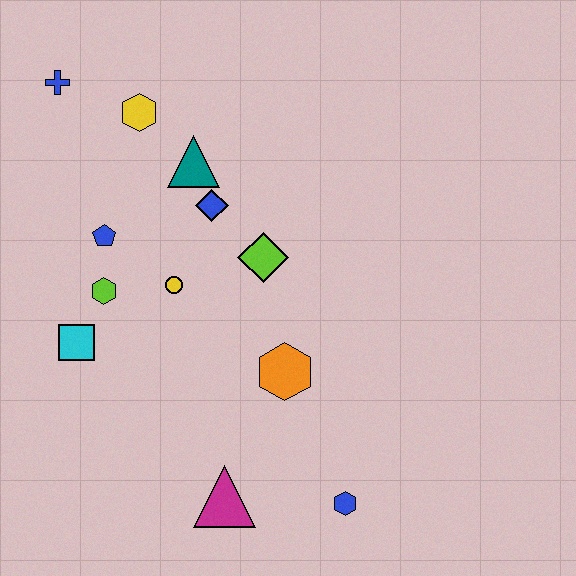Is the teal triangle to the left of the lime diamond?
Yes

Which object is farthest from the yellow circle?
The blue hexagon is farthest from the yellow circle.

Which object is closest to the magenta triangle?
The blue hexagon is closest to the magenta triangle.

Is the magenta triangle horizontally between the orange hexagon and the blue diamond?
Yes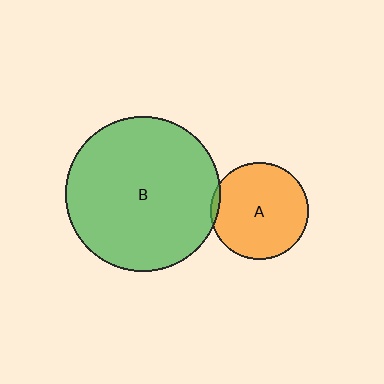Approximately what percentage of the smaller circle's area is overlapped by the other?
Approximately 5%.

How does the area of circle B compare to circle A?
Approximately 2.5 times.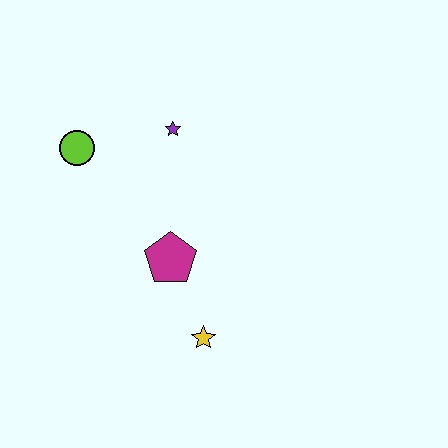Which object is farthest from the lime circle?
The yellow star is farthest from the lime circle.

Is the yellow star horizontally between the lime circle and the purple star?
No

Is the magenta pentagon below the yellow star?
No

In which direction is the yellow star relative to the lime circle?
The yellow star is below the lime circle.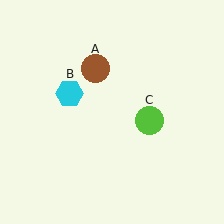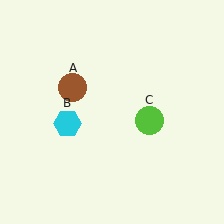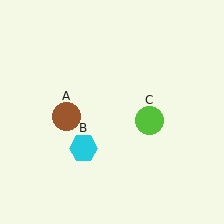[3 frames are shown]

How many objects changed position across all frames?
2 objects changed position: brown circle (object A), cyan hexagon (object B).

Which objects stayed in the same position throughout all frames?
Lime circle (object C) remained stationary.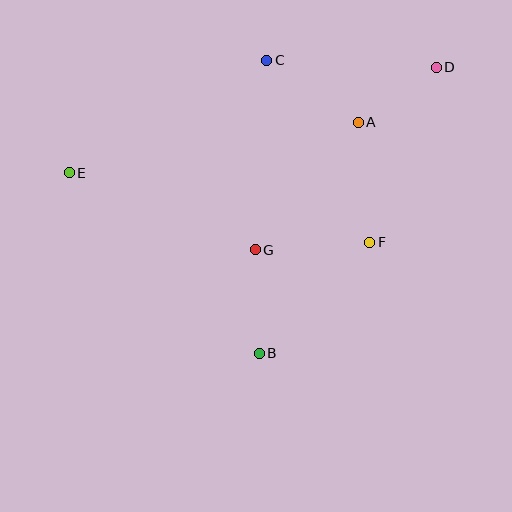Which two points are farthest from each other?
Points D and E are farthest from each other.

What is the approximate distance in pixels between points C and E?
The distance between C and E is approximately 227 pixels.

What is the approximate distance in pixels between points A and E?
The distance between A and E is approximately 293 pixels.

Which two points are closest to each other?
Points A and D are closest to each other.